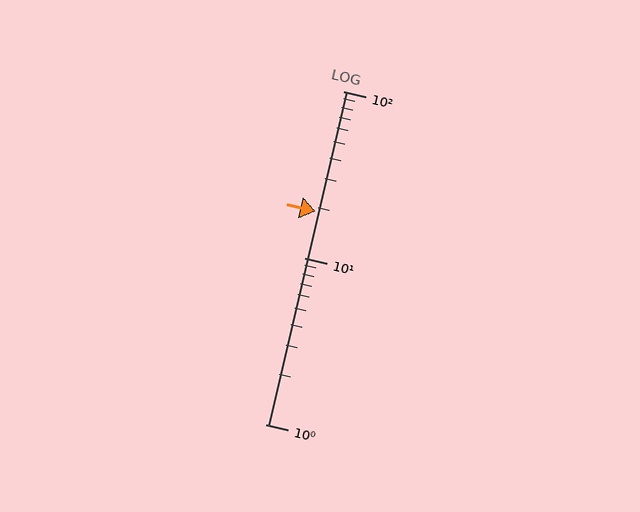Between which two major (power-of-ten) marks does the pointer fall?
The pointer is between 10 and 100.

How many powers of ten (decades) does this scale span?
The scale spans 2 decades, from 1 to 100.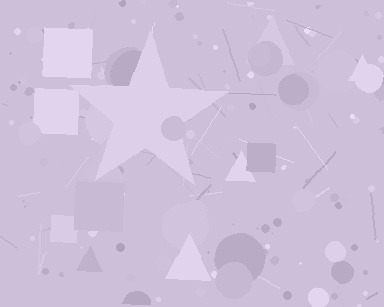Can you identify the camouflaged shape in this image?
The camouflaged shape is a star.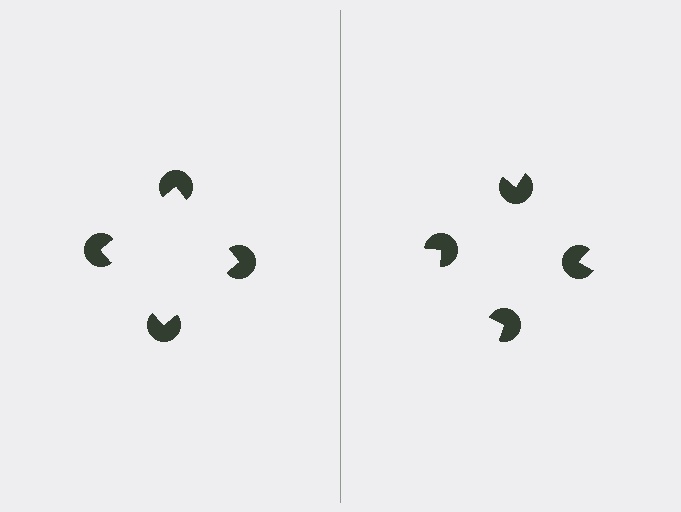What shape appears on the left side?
An illusory square.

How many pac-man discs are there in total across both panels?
8 — 4 on each side.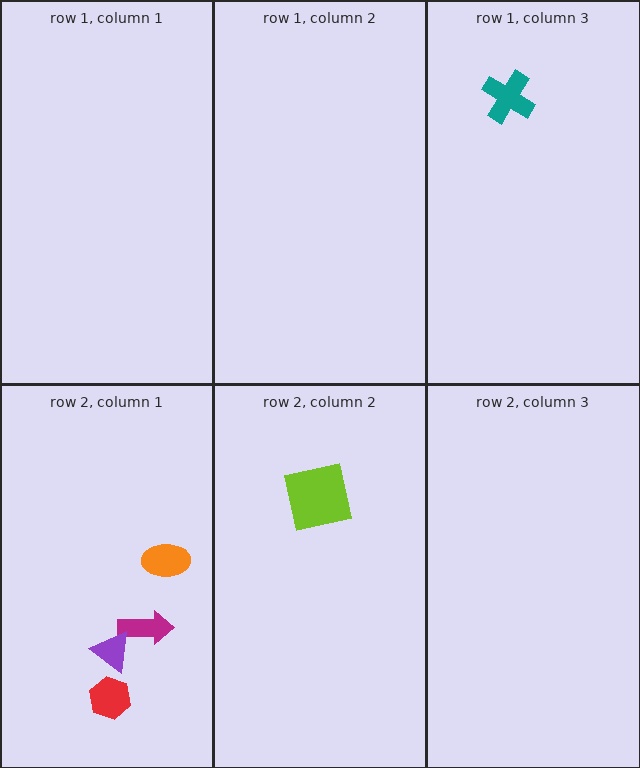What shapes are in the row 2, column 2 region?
The lime square.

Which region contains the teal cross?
The row 1, column 3 region.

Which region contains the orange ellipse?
The row 2, column 1 region.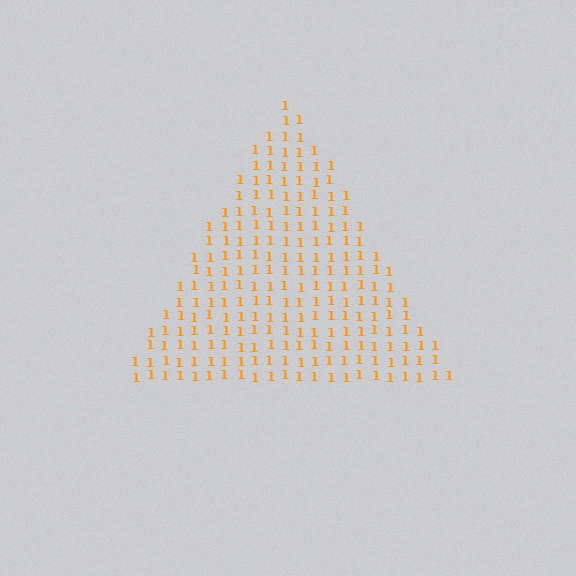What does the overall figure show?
The overall figure shows a triangle.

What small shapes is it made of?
It is made of small digit 1's.